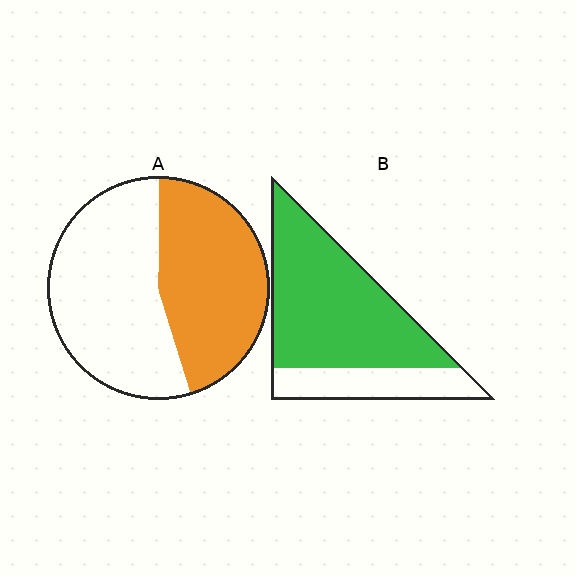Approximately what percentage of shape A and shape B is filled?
A is approximately 45% and B is approximately 75%.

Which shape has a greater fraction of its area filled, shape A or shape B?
Shape B.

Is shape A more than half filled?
No.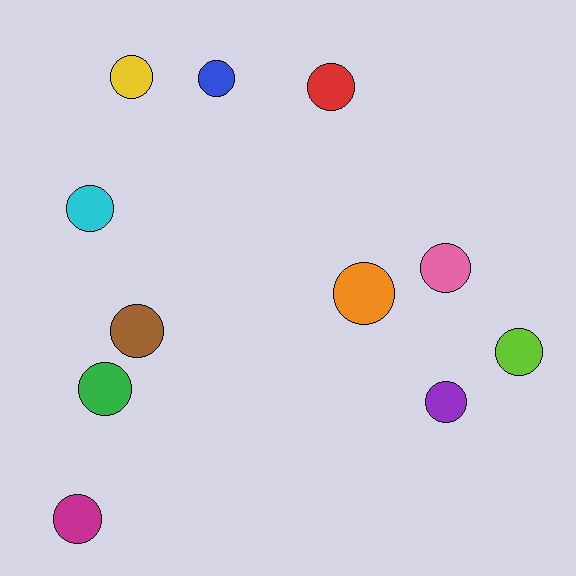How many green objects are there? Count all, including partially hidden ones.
There is 1 green object.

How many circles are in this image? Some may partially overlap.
There are 11 circles.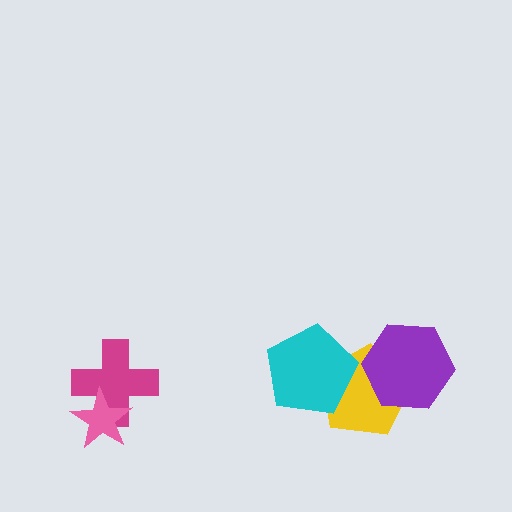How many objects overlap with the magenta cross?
1 object overlaps with the magenta cross.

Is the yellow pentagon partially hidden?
Yes, it is partially covered by another shape.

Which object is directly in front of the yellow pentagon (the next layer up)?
The purple hexagon is directly in front of the yellow pentagon.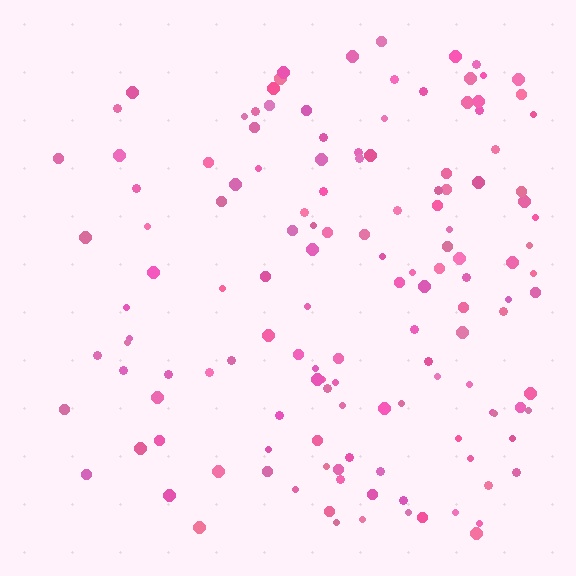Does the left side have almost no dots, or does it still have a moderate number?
Still a moderate number, just noticeably fewer than the right.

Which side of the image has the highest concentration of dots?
The right.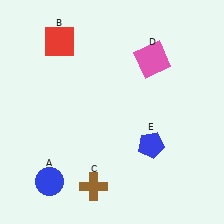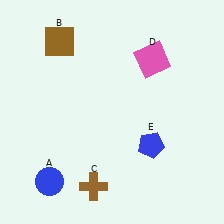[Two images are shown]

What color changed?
The square (B) changed from red in Image 1 to brown in Image 2.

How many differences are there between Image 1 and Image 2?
There is 1 difference between the two images.